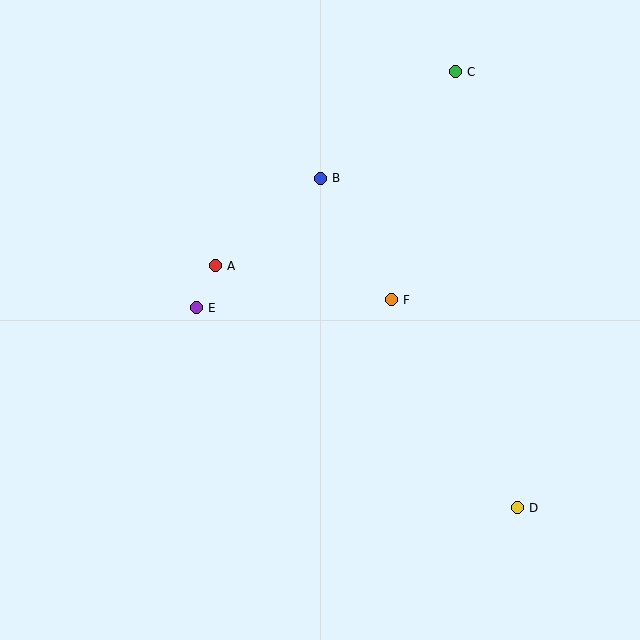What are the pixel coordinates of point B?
Point B is at (320, 178).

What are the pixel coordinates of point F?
Point F is at (391, 300).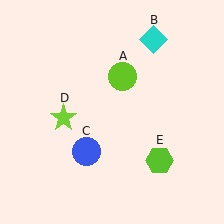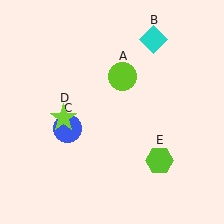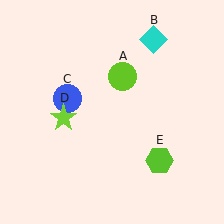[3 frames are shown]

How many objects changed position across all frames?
1 object changed position: blue circle (object C).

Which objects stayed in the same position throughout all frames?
Lime circle (object A) and cyan diamond (object B) and lime star (object D) and lime hexagon (object E) remained stationary.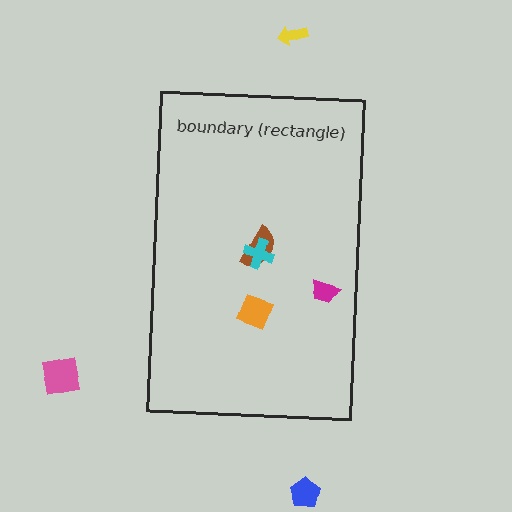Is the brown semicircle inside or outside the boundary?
Inside.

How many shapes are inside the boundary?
4 inside, 3 outside.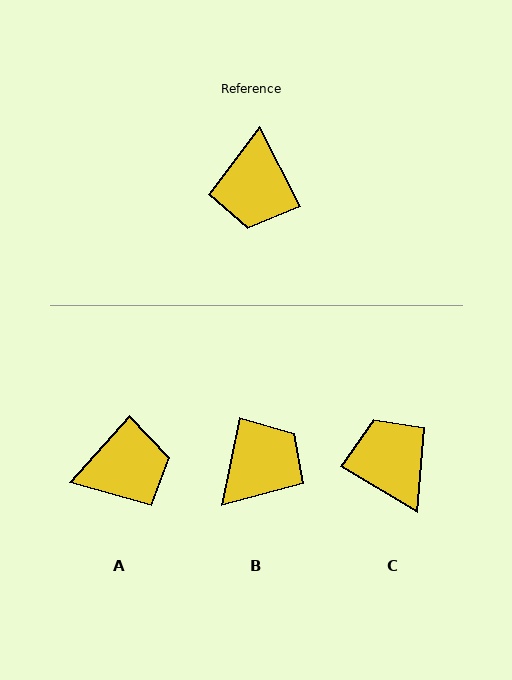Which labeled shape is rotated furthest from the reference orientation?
C, about 148 degrees away.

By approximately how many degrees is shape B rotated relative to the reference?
Approximately 141 degrees counter-clockwise.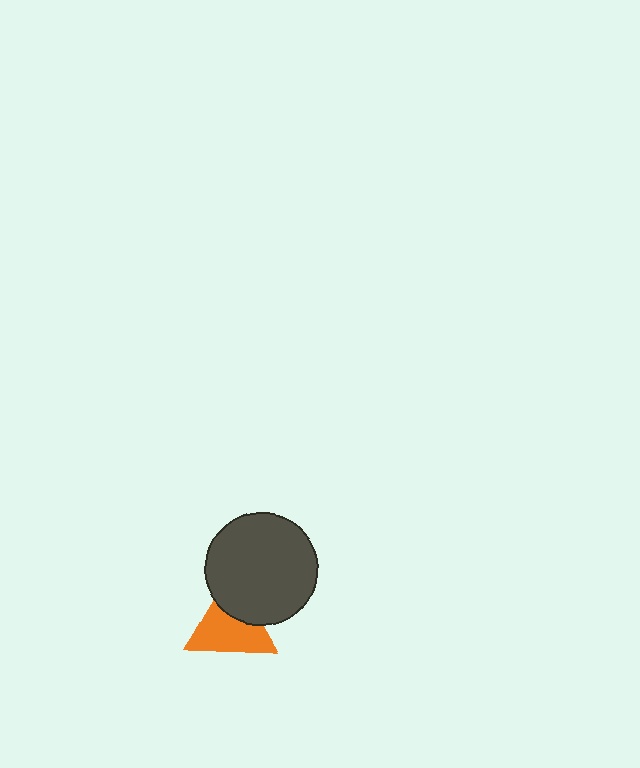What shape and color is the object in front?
The object in front is a dark gray circle.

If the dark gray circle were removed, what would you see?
You would see the complete orange triangle.